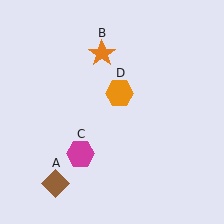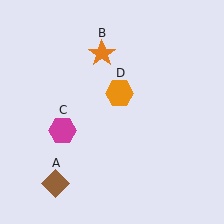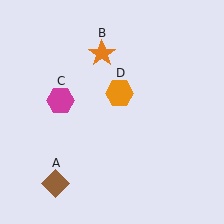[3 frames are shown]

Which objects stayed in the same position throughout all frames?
Brown diamond (object A) and orange star (object B) and orange hexagon (object D) remained stationary.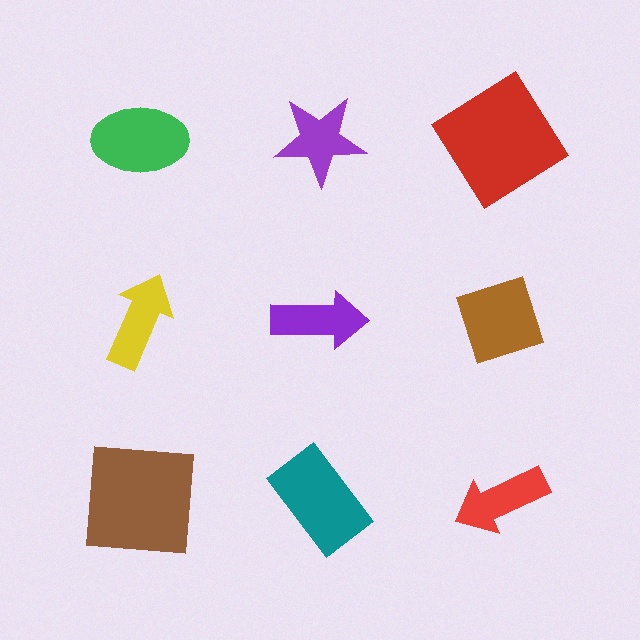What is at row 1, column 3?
A red diamond.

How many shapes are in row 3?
3 shapes.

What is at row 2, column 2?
A purple arrow.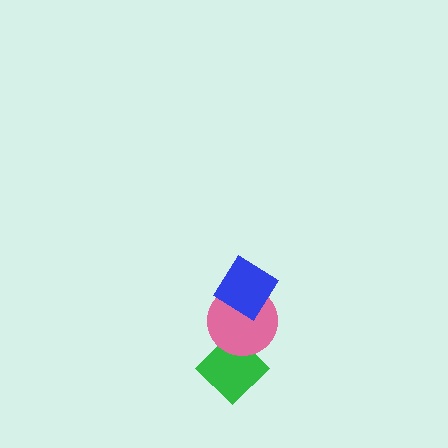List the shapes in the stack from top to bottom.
From top to bottom: the blue diamond, the pink circle, the green diamond.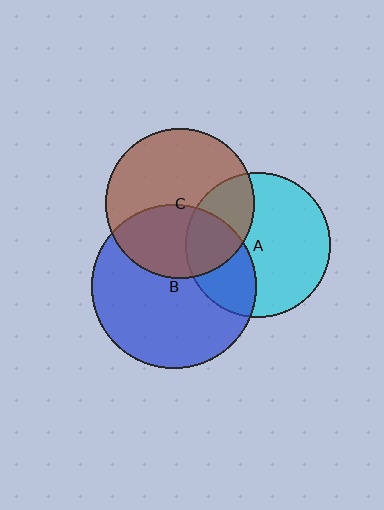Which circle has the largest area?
Circle B (blue).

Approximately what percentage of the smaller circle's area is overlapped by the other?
Approximately 30%.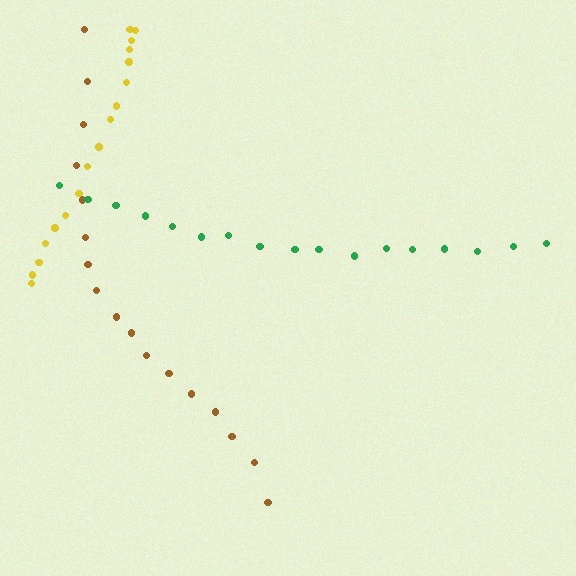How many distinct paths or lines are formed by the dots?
There are 3 distinct paths.